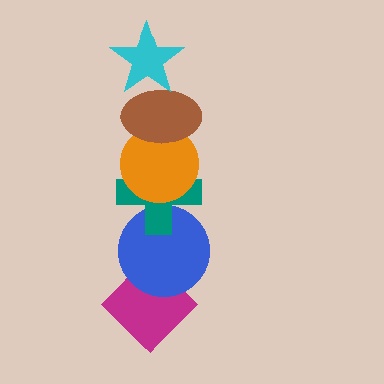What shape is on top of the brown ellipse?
The cyan star is on top of the brown ellipse.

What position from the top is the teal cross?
The teal cross is 4th from the top.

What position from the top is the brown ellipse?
The brown ellipse is 2nd from the top.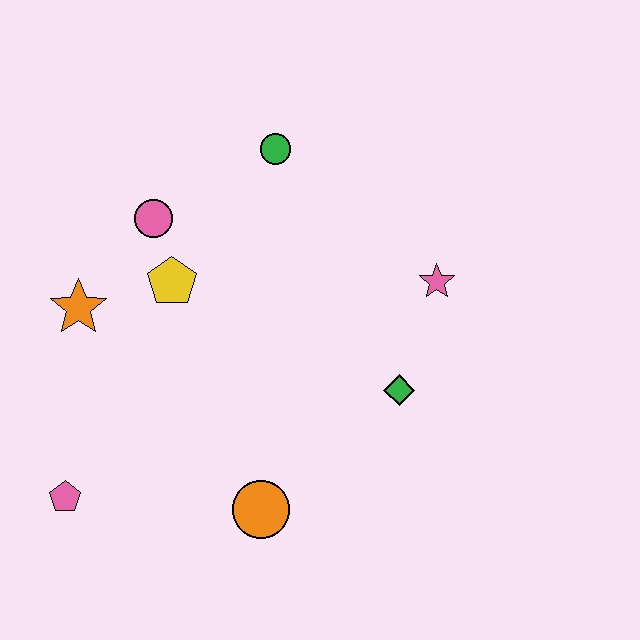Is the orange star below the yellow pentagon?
Yes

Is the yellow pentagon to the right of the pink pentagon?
Yes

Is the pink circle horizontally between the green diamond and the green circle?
No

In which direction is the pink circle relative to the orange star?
The pink circle is above the orange star.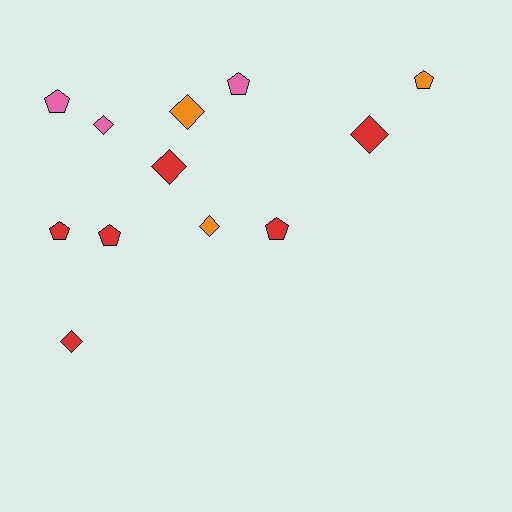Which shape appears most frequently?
Diamond, with 6 objects.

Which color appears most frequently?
Red, with 6 objects.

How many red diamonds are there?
There are 3 red diamonds.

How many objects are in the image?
There are 12 objects.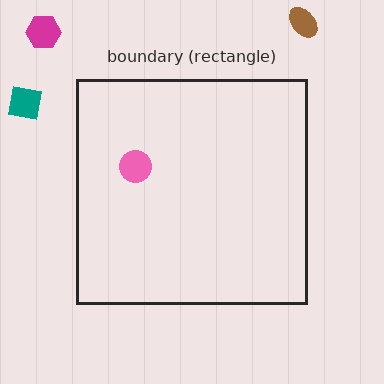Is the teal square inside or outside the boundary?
Outside.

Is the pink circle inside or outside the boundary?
Inside.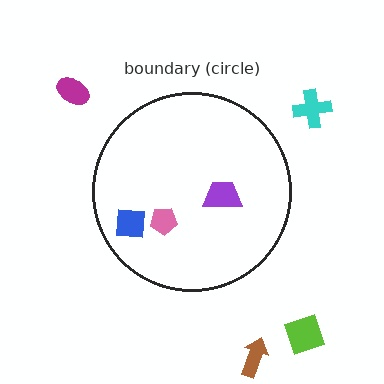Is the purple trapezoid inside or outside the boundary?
Inside.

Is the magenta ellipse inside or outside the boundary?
Outside.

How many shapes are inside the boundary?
3 inside, 4 outside.